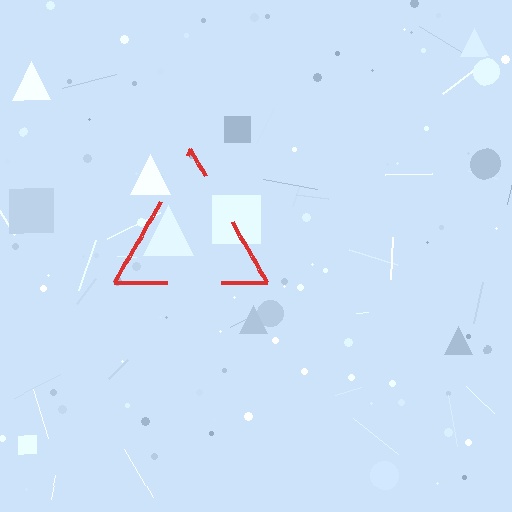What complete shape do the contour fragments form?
The contour fragments form a triangle.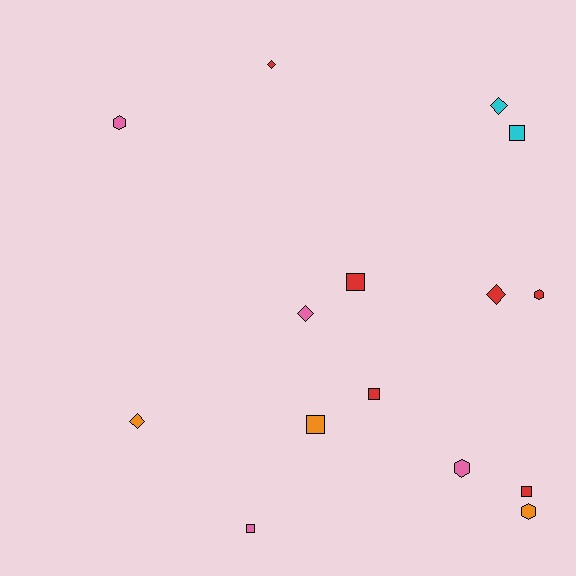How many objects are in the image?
There are 15 objects.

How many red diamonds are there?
There are 2 red diamonds.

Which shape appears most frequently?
Square, with 6 objects.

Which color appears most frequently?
Red, with 6 objects.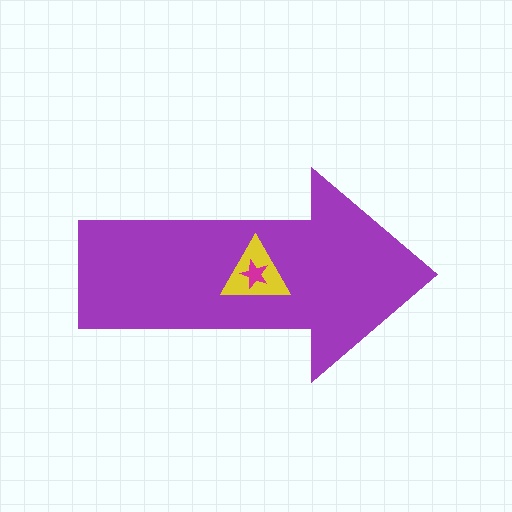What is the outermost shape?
The purple arrow.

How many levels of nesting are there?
3.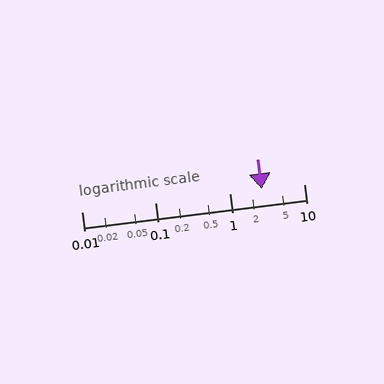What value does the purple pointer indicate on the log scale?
The pointer indicates approximately 2.7.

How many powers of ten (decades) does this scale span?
The scale spans 3 decades, from 0.01 to 10.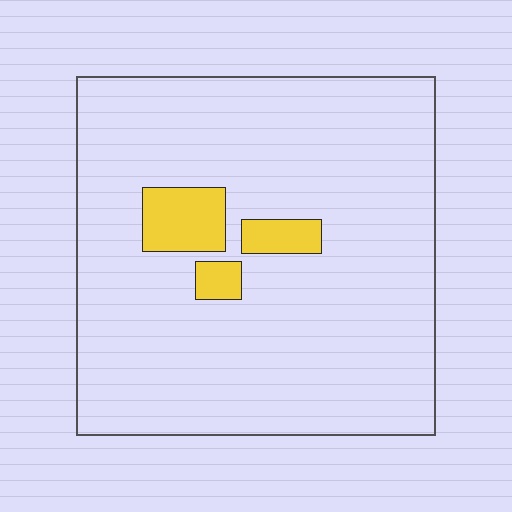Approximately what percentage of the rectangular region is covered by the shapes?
Approximately 10%.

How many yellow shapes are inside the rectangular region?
3.